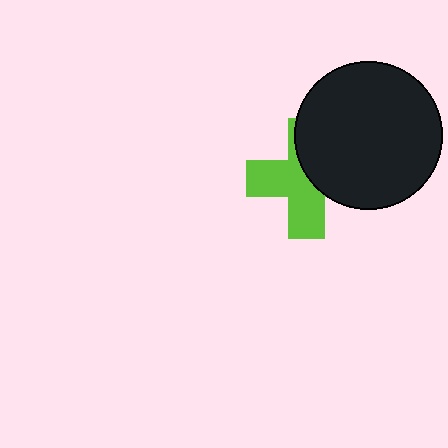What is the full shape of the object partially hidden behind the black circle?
The partially hidden object is a lime cross.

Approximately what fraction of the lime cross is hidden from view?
Roughly 45% of the lime cross is hidden behind the black circle.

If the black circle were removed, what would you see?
You would see the complete lime cross.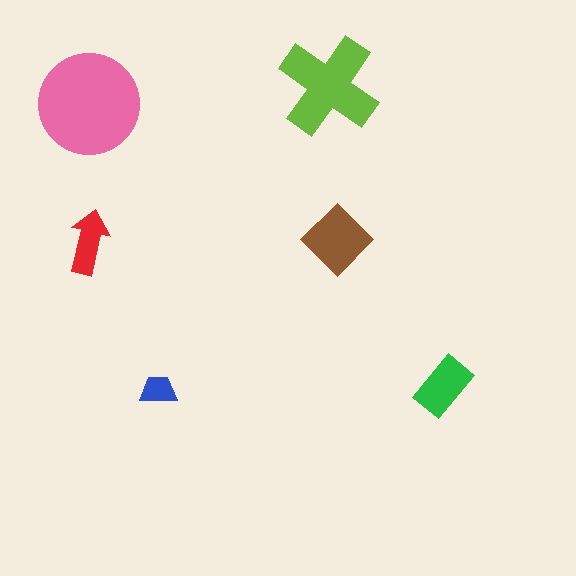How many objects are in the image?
There are 6 objects in the image.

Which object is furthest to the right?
The green rectangle is rightmost.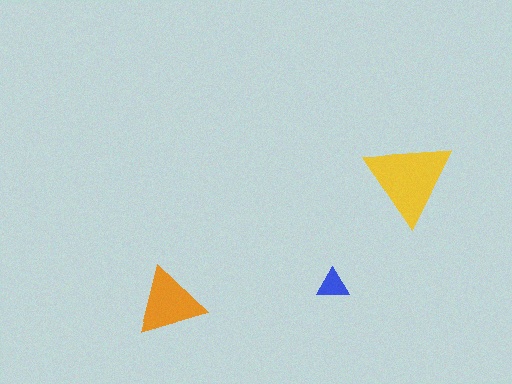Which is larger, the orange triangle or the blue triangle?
The orange one.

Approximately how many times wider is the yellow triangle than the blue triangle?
About 2.5 times wider.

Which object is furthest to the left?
The orange triangle is leftmost.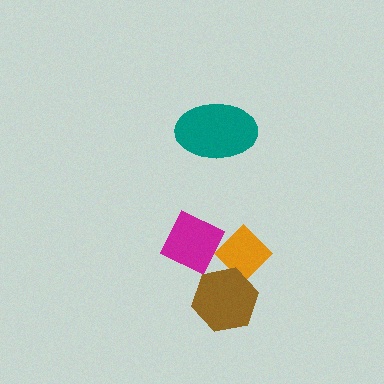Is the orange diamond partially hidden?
Yes, it is partially covered by another shape.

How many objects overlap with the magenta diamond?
1 object overlaps with the magenta diamond.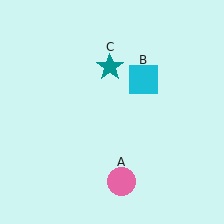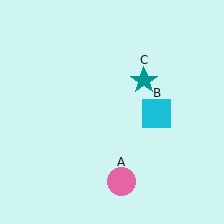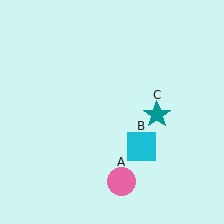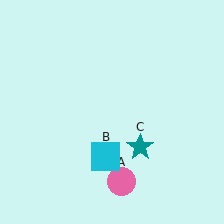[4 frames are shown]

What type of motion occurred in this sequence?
The cyan square (object B), teal star (object C) rotated clockwise around the center of the scene.